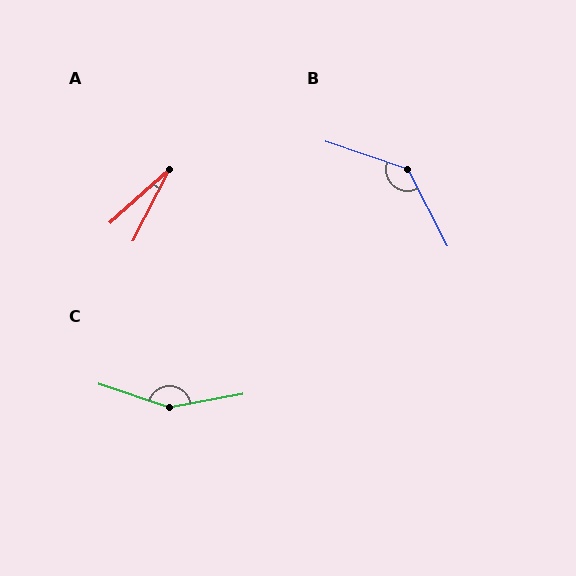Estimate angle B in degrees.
Approximately 136 degrees.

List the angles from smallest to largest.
A (21°), B (136°), C (151°).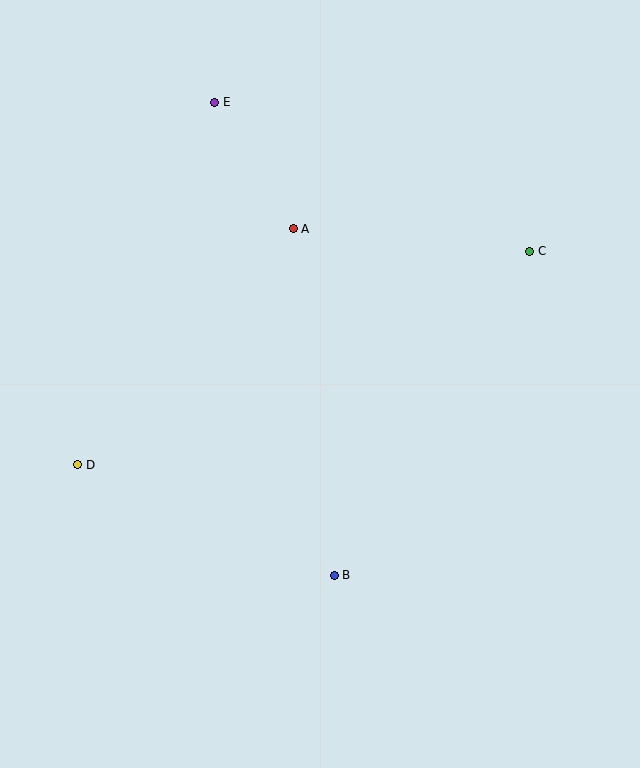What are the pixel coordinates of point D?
Point D is at (78, 465).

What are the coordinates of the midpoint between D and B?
The midpoint between D and B is at (206, 520).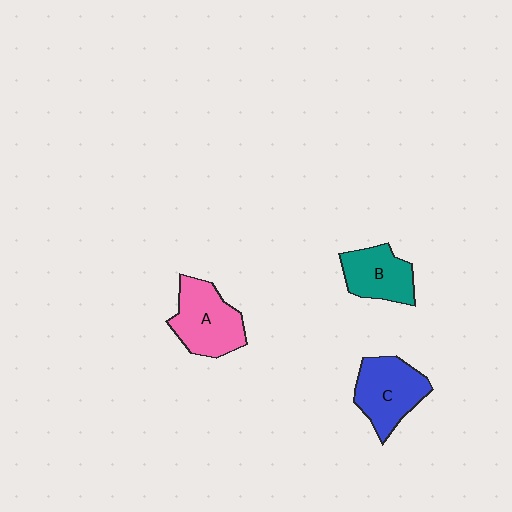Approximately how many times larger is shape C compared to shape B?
Approximately 1.2 times.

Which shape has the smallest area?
Shape B (teal).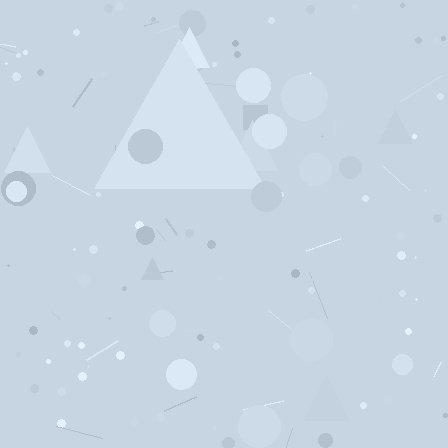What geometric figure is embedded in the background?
A triangle is embedded in the background.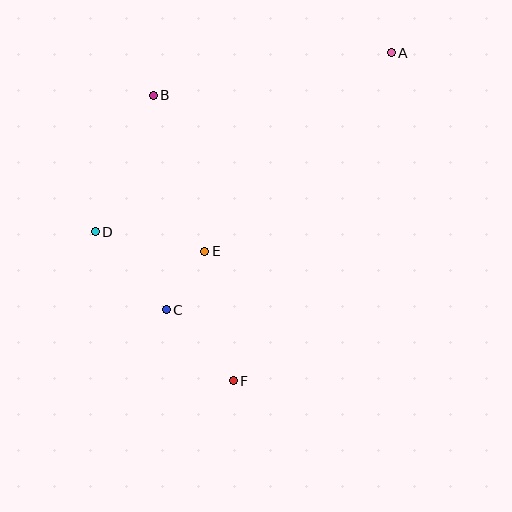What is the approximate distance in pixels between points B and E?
The distance between B and E is approximately 164 pixels.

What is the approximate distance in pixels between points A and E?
The distance between A and E is approximately 272 pixels.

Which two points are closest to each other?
Points C and E are closest to each other.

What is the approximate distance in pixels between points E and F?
The distance between E and F is approximately 133 pixels.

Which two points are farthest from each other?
Points A and F are farthest from each other.